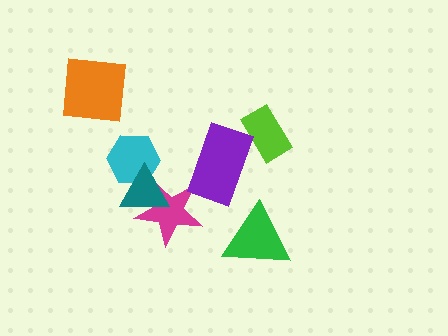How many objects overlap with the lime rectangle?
1 object overlaps with the lime rectangle.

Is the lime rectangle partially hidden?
Yes, it is partially covered by another shape.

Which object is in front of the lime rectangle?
The purple rectangle is in front of the lime rectangle.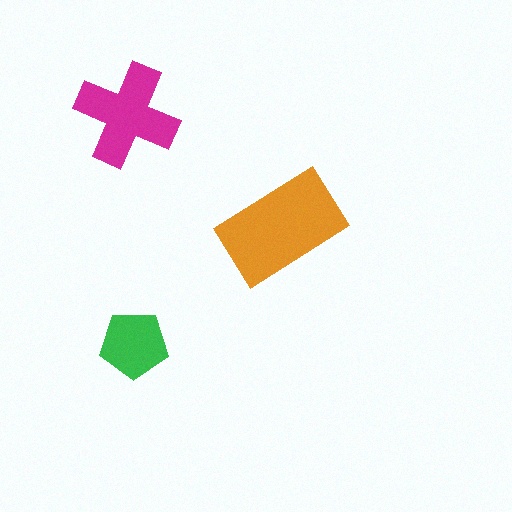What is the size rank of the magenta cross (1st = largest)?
2nd.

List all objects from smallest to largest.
The green pentagon, the magenta cross, the orange rectangle.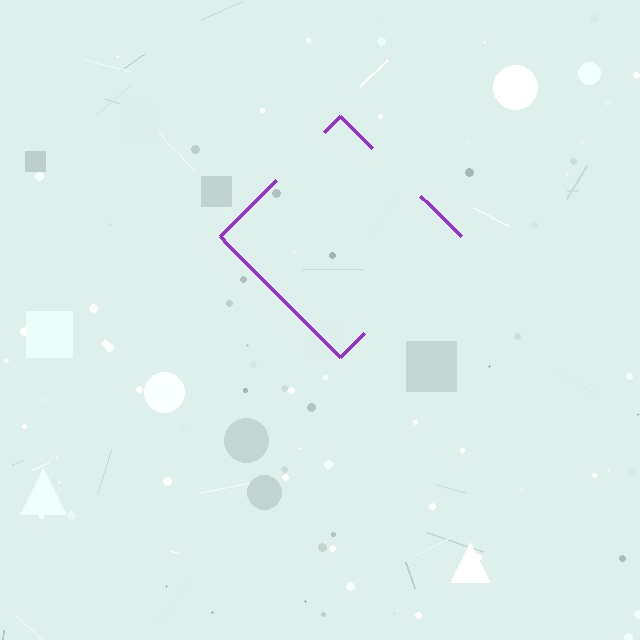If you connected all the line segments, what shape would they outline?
They would outline a diamond.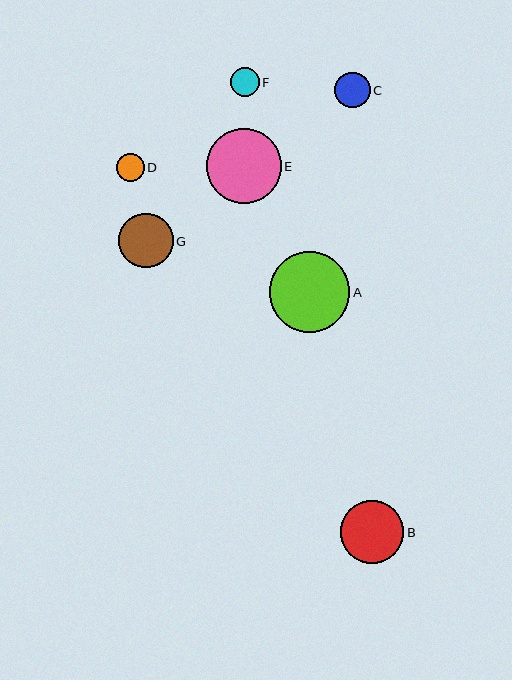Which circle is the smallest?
Circle D is the smallest with a size of approximately 27 pixels.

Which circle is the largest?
Circle A is the largest with a size of approximately 80 pixels.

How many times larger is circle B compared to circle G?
Circle B is approximately 1.2 times the size of circle G.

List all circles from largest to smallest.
From largest to smallest: A, E, B, G, C, F, D.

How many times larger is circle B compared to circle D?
Circle B is approximately 2.3 times the size of circle D.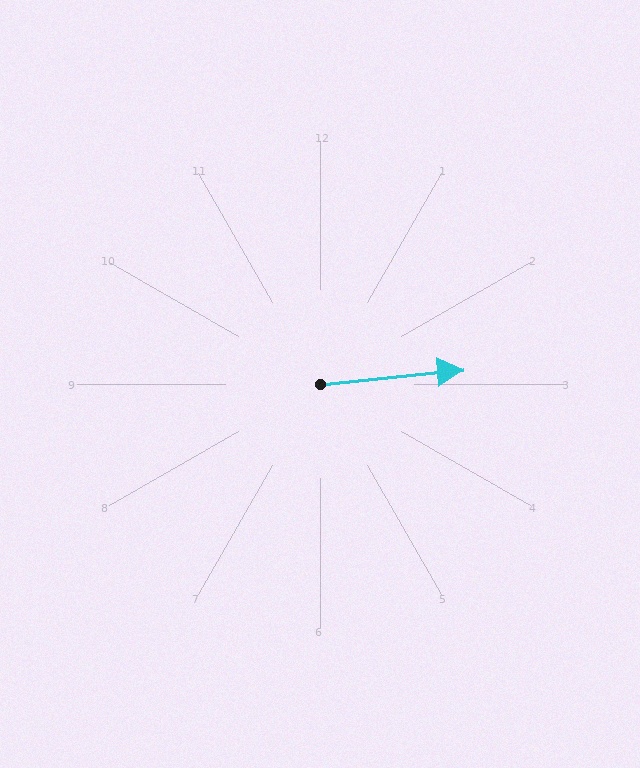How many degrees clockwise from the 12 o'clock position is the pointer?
Approximately 84 degrees.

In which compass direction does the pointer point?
East.